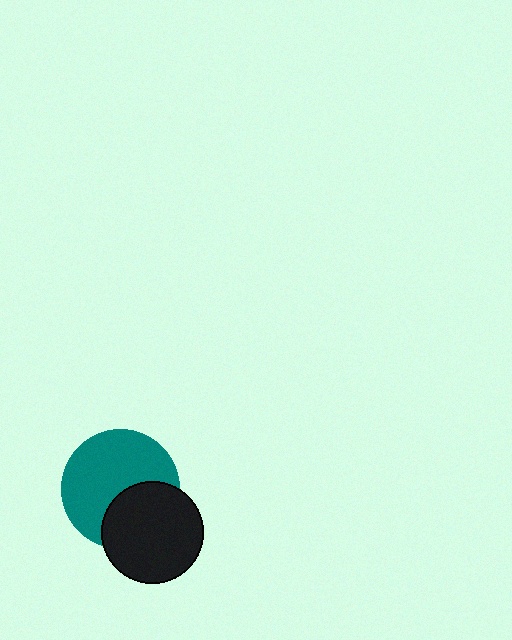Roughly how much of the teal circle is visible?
About half of it is visible (roughly 65%).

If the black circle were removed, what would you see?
You would see the complete teal circle.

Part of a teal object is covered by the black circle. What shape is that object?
It is a circle.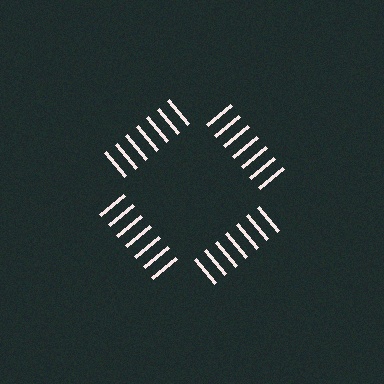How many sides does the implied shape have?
4 sides — the line-ends trace a square.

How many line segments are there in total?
28 — 7 along each of the 4 edges.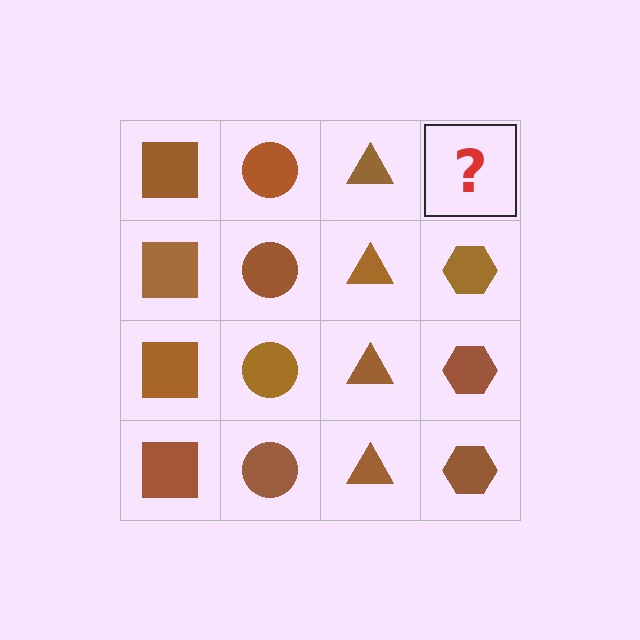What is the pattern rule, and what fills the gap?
The rule is that each column has a consistent shape. The gap should be filled with a brown hexagon.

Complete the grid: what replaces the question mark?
The question mark should be replaced with a brown hexagon.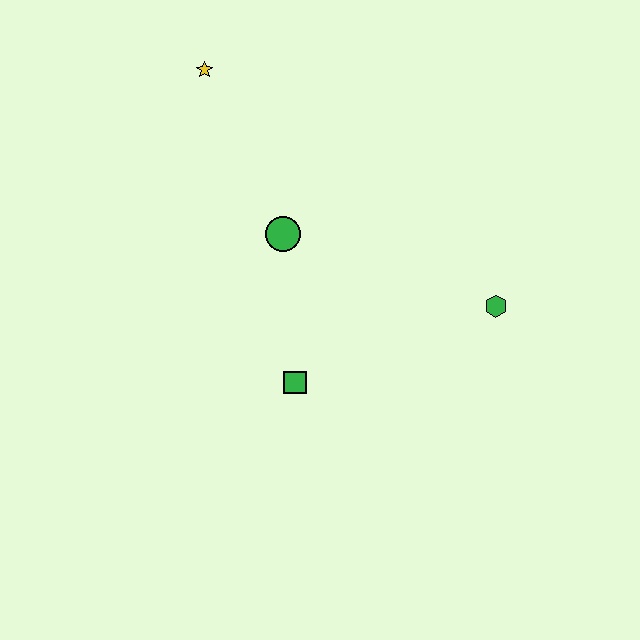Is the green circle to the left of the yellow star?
No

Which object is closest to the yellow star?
The green circle is closest to the yellow star.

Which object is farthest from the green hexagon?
The yellow star is farthest from the green hexagon.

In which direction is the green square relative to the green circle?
The green square is below the green circle.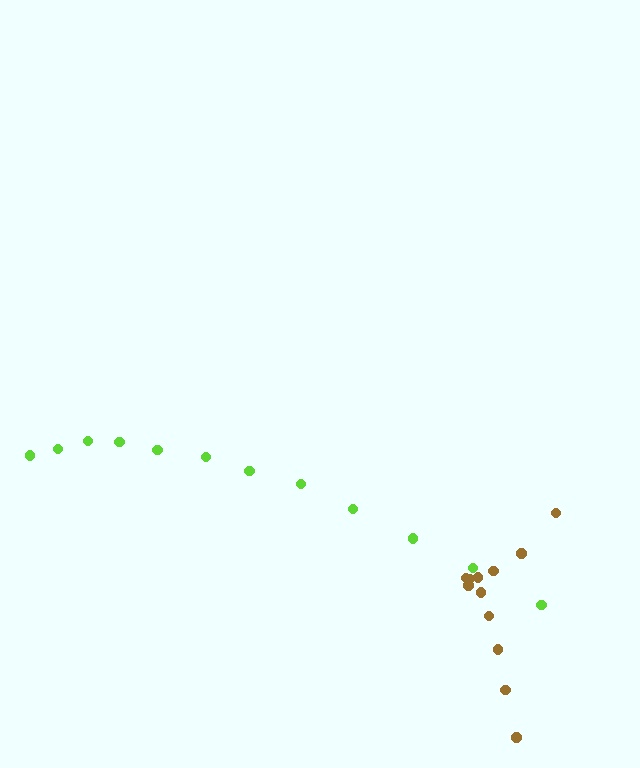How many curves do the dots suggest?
There are 2 distinct paths.